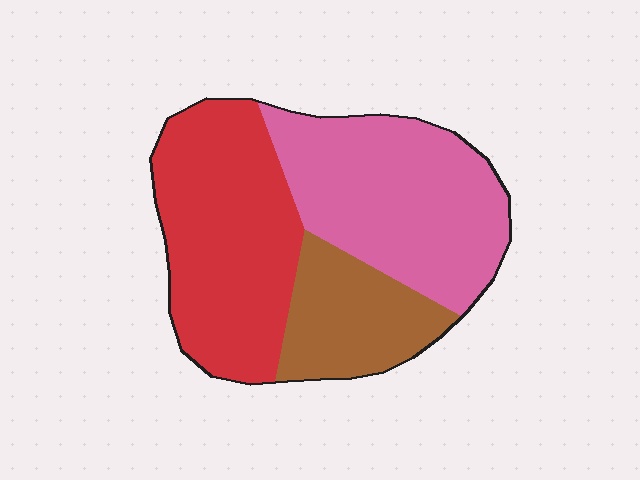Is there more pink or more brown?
Pink.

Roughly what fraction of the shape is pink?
Pink takes up about two fifths (2/5) of the shape.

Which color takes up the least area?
Brown, at roughly 20%.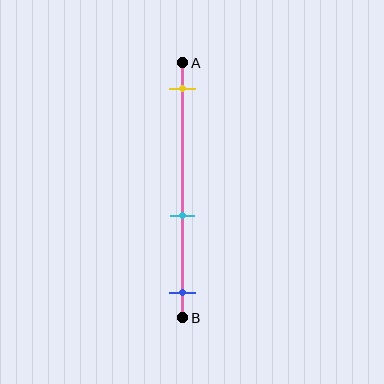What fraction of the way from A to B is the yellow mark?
The yellow mark is approximately 10% (0.1) of the way from A to B.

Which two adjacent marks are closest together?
The cyan and blue marks are the closest adjacent pair.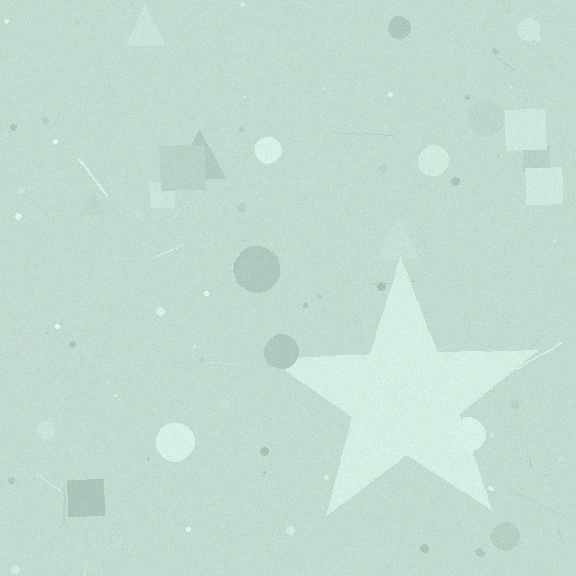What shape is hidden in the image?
A star is hidden in the image.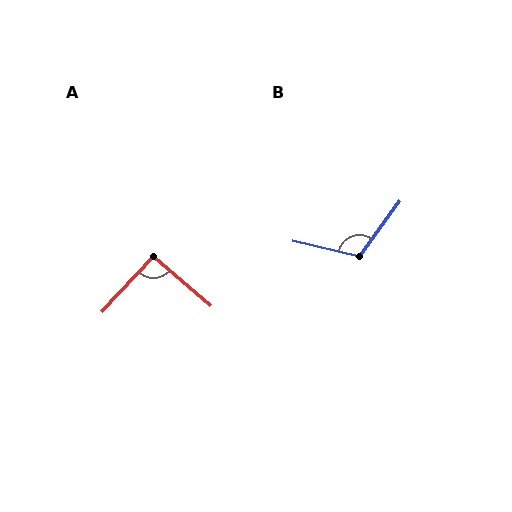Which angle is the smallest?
A, at approximately 93 degrees.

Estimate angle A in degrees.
Approximately 93 degrees.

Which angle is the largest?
B, at approximately 113 degrees.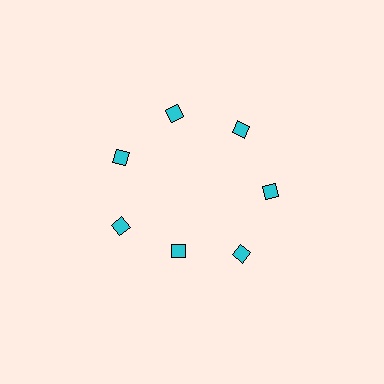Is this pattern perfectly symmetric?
No. The 7 cyan diamonds are arranged in a ring, but one element near the 6 o'clock position is pulled inward toward the center, breaking the 7-fold rotational symmetry.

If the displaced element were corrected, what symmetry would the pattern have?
It would have 7-fold rotational symmetry — the pattern would map onto itself every 51 degrees.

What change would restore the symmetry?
The symmetry would be restored by moving it outward, back onto the ring so that all 7 diamonds sit at equal angles and equal distance from the center.